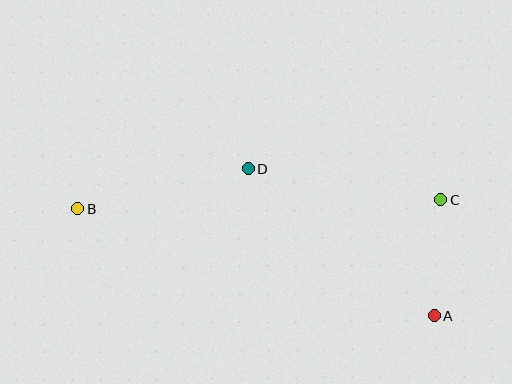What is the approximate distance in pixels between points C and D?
The distance between C and D is approximately 195 pixels.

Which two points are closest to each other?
Points A and C are closest to each other.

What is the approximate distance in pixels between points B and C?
The distance between B and C is approximately 363 pixels.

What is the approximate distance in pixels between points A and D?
The distance between A and D is approximately 238 pixels.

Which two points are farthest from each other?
Points A and B are farthest from each other.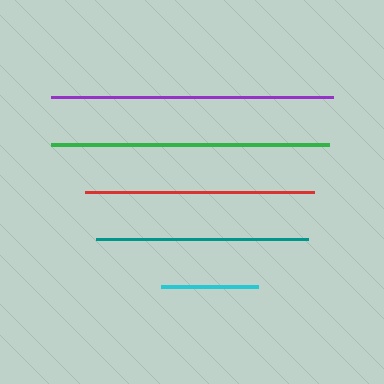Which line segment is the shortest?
The cyan line is the shortest at approximately 97 pixels.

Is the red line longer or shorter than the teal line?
The red line is longer than the teal line.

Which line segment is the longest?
The purple line is the longest at approximately 282 pixels.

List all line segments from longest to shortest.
From longest to shortest: purple, green, red, teal, cyan.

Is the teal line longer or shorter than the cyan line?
The teal line is longer than the cyan line.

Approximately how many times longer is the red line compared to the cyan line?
The red line is approximately 2.4 times the length of the cyan line.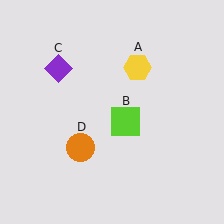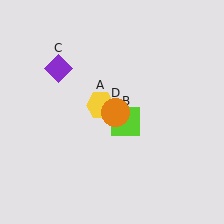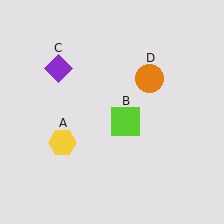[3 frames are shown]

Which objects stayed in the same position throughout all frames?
Lime square (object B) and purple diamond (object C) remained stationary.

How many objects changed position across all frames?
2 objects changed position: yellow hexagon (object A), orange circle (object D).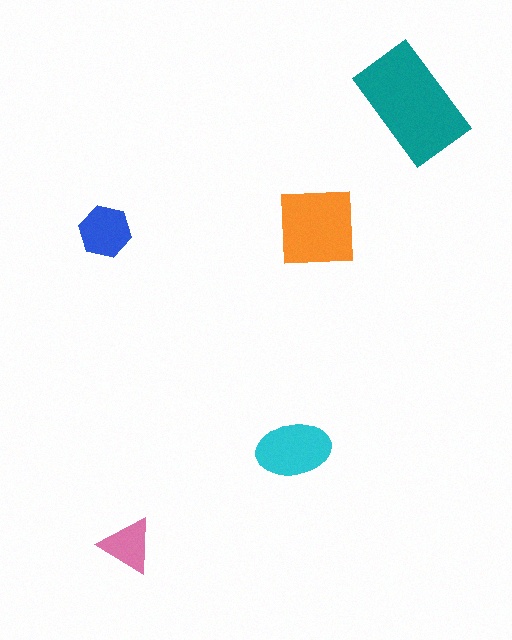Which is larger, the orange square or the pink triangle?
The orange square.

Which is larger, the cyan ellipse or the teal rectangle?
The teal rectangle.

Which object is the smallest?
The pink triangle.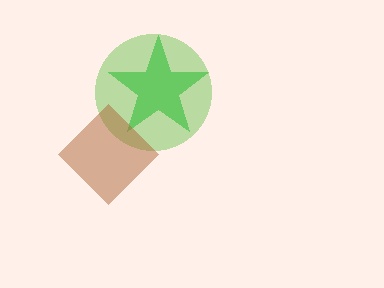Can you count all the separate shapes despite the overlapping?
Yes, there are 3 separate shapes.